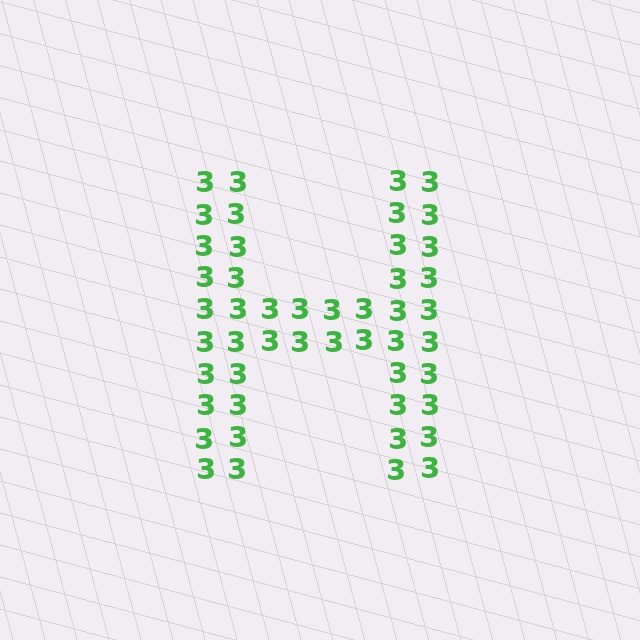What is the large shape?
The large shape is the letter H.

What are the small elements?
The small elements are digit 3's.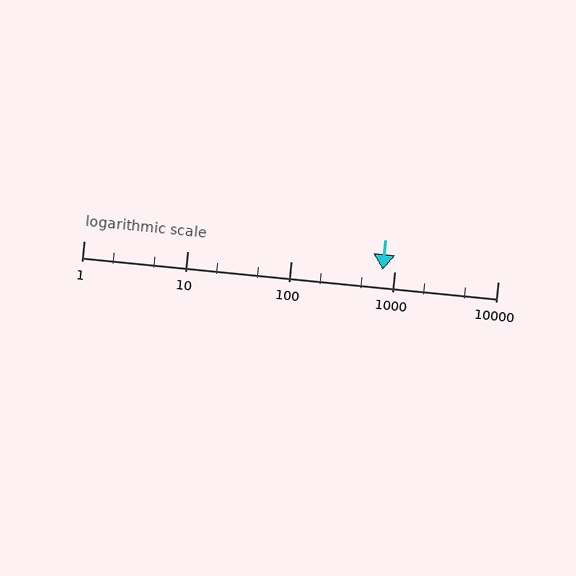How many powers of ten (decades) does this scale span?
The scale spans 4 decades, from 1 to 10000.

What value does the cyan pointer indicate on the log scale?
The pointer indicates approximately 770.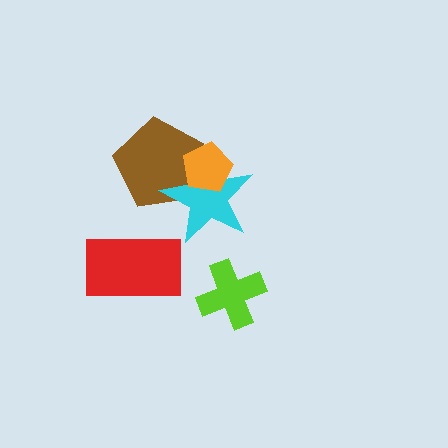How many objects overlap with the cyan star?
2 objects overlap with the cyan star.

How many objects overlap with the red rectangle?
0 objects overlap with the red rectangle.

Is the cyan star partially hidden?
Yes, it is partially covered by another shape.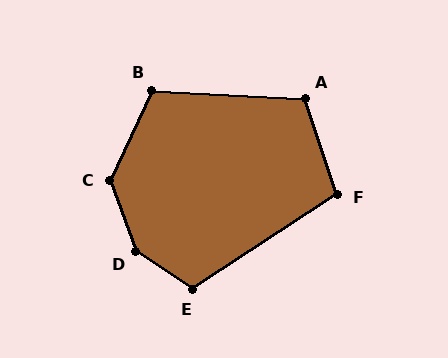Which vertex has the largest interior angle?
D, at approximately 143 degrees.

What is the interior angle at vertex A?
Approximately 111 degrees (obtuse).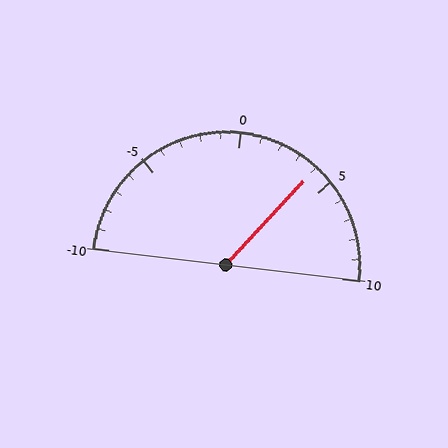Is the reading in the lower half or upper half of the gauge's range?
The reading is in the upper half of the range (-10 to 10).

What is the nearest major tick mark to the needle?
The nearest major tick mark is 5.